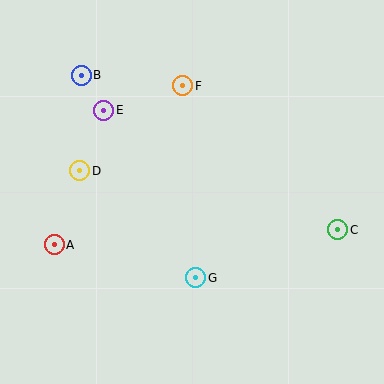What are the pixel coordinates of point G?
Point G is at (196, 278).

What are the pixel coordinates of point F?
Point F is at (183, 86).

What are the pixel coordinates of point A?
Point A is at (54, 245).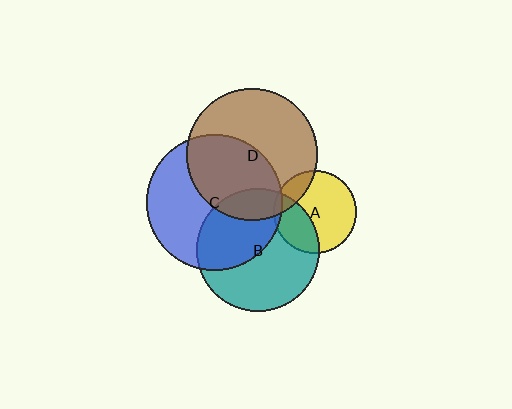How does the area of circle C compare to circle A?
Approximately 2.6 times.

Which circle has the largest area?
Circle C (blue).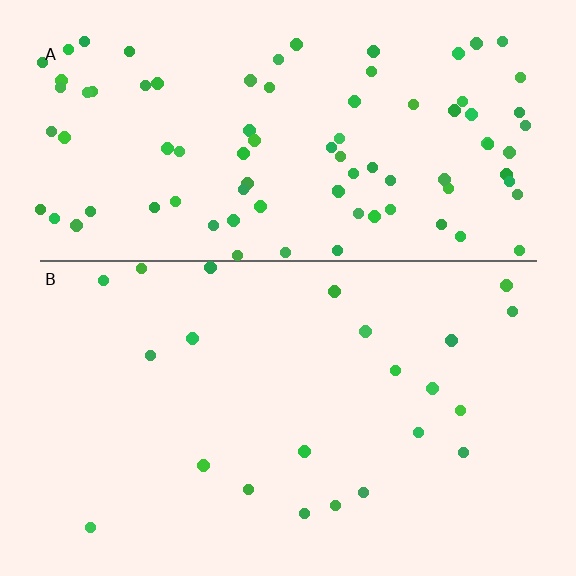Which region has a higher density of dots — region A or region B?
A (the top).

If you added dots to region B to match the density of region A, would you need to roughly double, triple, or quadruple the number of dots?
Approximately quadruple.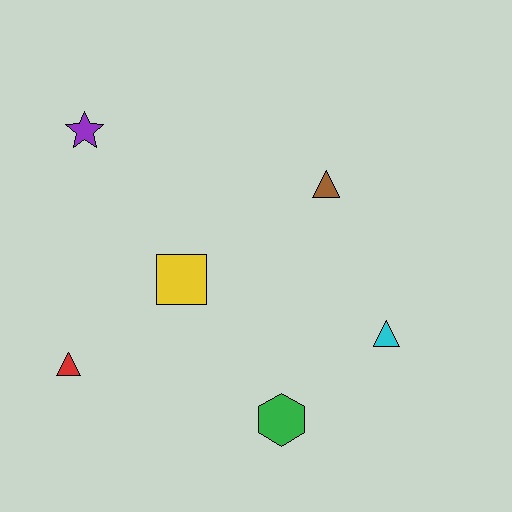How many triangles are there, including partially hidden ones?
There are 3 triangles.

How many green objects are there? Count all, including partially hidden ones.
There is 1 green object.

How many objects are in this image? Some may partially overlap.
There are 6 objects.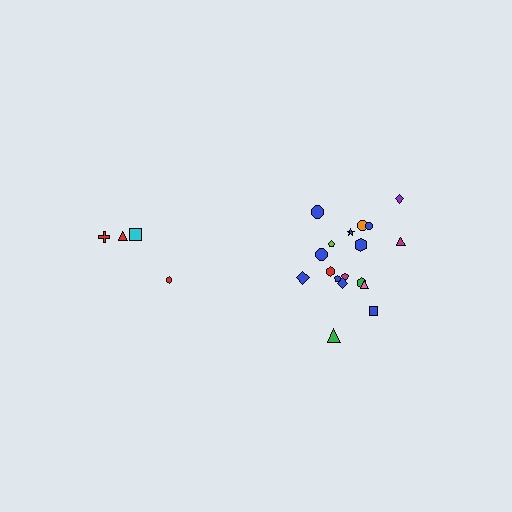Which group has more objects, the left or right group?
The right group.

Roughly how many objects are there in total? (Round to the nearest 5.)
Roughly 20 objects in total.